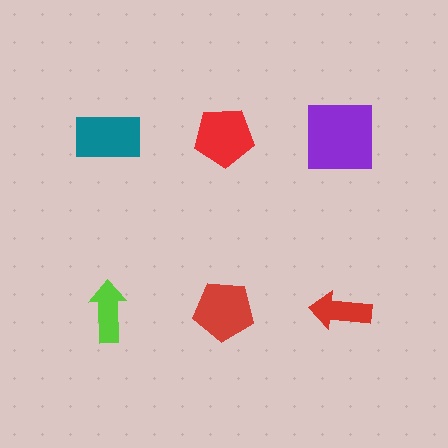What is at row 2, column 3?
A red arrow.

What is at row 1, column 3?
A purple square.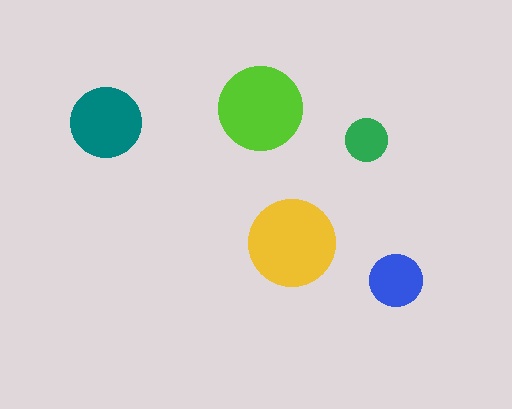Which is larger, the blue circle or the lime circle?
The lime one.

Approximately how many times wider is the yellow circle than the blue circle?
About 1.5 times wider.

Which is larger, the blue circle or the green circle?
The blue one.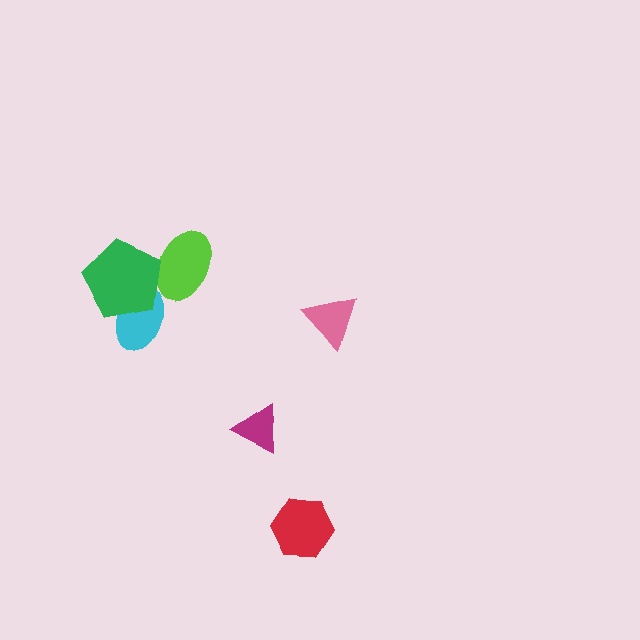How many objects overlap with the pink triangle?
0 objects overlap with the pink triangle.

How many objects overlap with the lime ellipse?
1 object overlaps with the lime ellipse.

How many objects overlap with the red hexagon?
0 objects overlap with the red hexagon.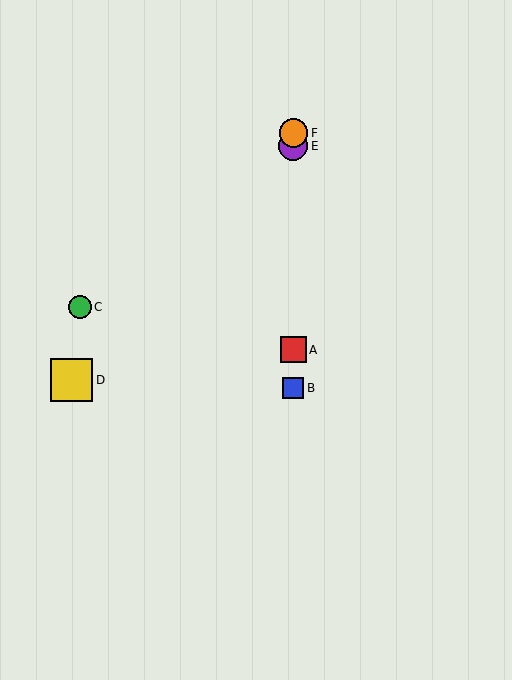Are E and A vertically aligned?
Yes, both are at x≈293.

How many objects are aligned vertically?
4 objects (A, B, E, F) are aligned vertically.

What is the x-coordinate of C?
Object C is at x≈80.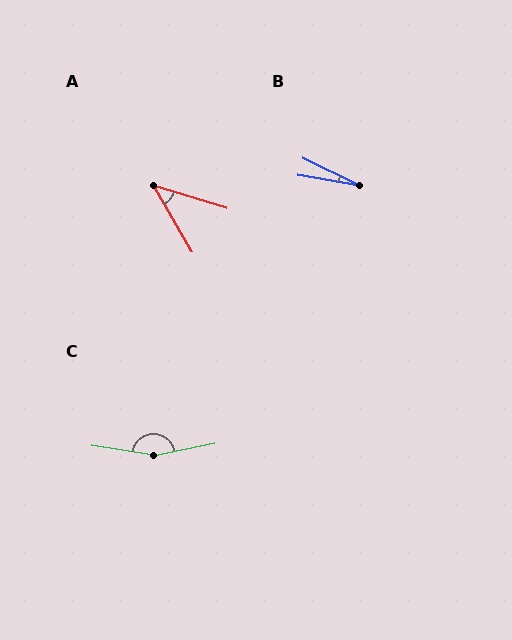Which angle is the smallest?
B, at approximately 17 degrees.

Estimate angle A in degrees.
Approximately 43 degrees.